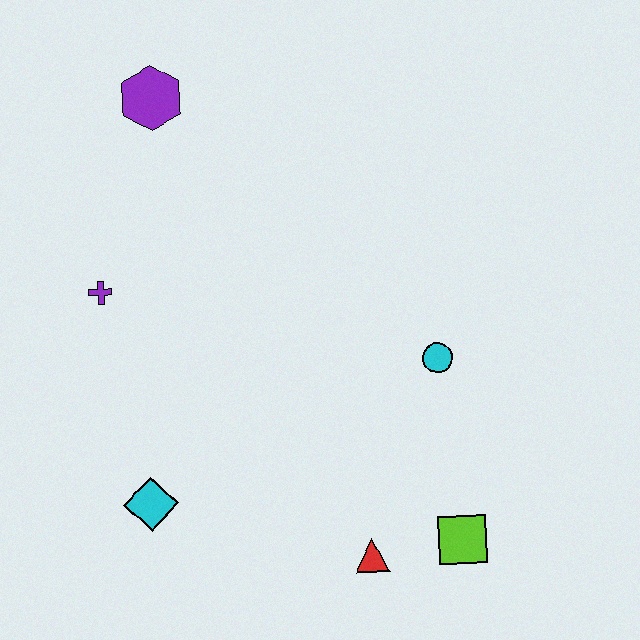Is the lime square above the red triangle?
Yes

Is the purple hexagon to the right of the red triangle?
No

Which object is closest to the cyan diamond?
The purple cross is closest to the cyan diamond.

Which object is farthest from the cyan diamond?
The purple hexagon is farthest from the cyan diamond.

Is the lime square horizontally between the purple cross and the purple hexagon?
No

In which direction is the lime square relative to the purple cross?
The lime square is to the right of the purple cross.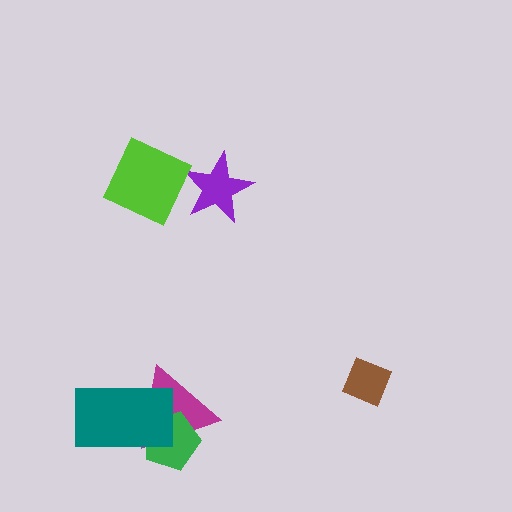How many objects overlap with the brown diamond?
0 objects overlap with the brown diamond.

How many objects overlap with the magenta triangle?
2 objects overlap with the magenta triangle.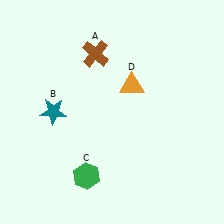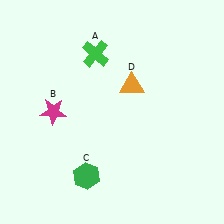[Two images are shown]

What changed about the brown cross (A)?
In Image 1, A is brown. In Image 2, it changed to green.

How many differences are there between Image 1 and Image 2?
There are 2 differences between the two images.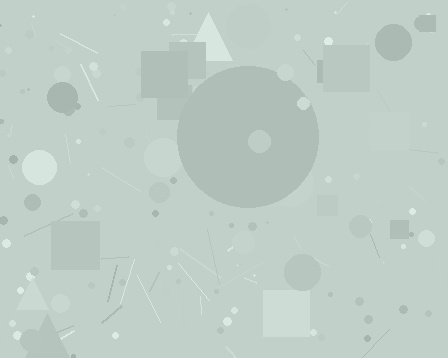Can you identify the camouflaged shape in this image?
The camouflaged shape is a circle.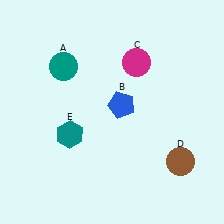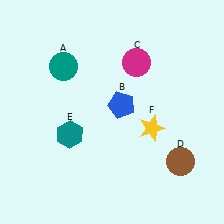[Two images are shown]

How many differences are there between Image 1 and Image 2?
There is 1 difference between the two images.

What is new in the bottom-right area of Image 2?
A yellow star (F) was added in the bottom-right area of Image 2.